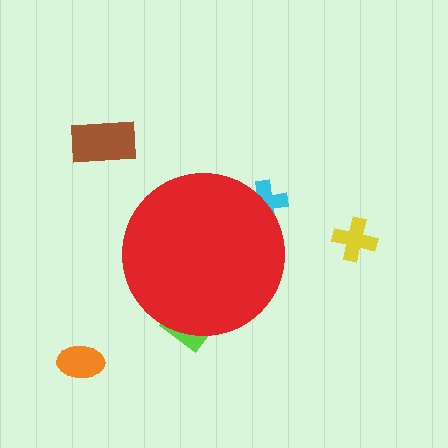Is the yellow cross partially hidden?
No, the yellow cross is fully visible.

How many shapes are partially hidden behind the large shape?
2 shapes are partially hidden.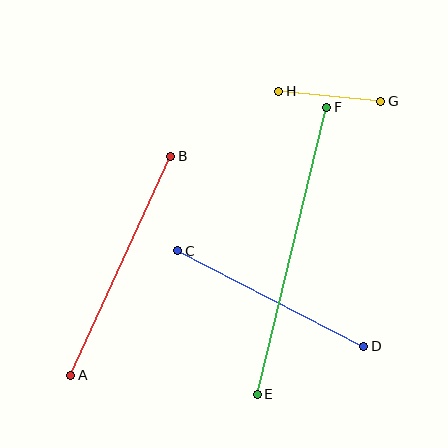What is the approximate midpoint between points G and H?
The midpoint is at approximately (330, 96) pixels.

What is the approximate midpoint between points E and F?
The midpoint is at approximately (292, 251) pixels.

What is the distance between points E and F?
The distance is approximately 296 pixels.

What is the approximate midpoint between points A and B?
The midpoint is at approximately (121, 266) pixels.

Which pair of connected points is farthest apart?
Points E and F are farthest apart.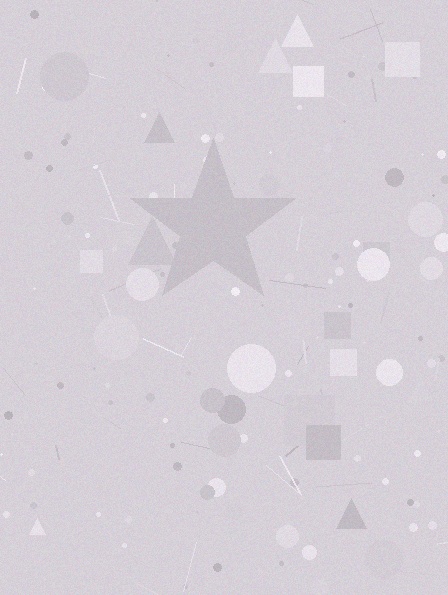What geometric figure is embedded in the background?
A star is embedded in the background.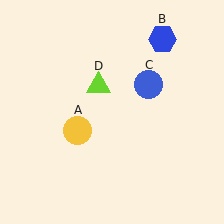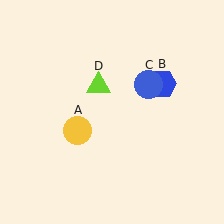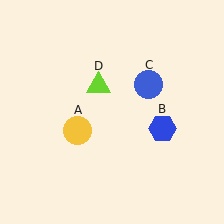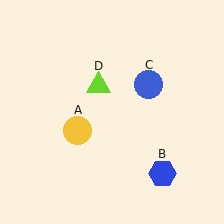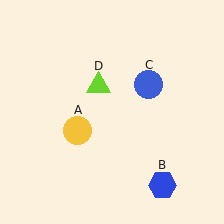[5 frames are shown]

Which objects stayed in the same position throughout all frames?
Yellow circle (object A) and blue circle (object C) and lime triangle (object D) remained stationary.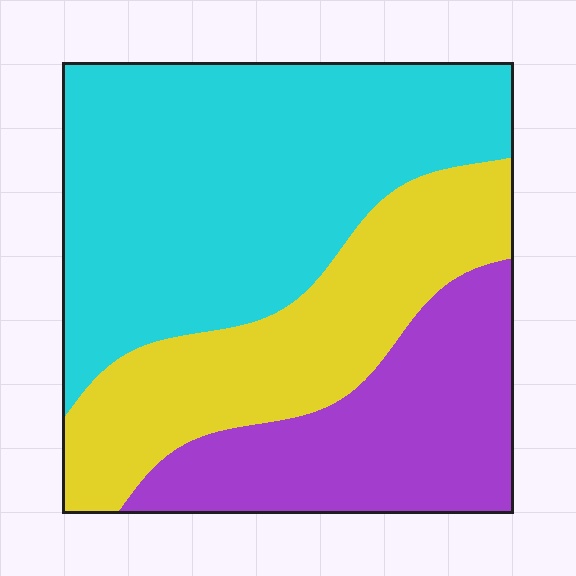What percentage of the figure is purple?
Purple covers around 25% of the figure.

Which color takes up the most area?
Cyan, at roughly 45%.